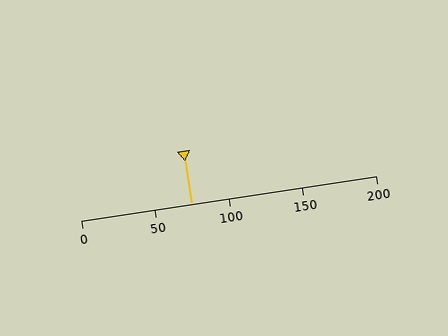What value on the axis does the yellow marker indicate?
The marker indicates approximately 75.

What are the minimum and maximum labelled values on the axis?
The axis runs from 0 to 200.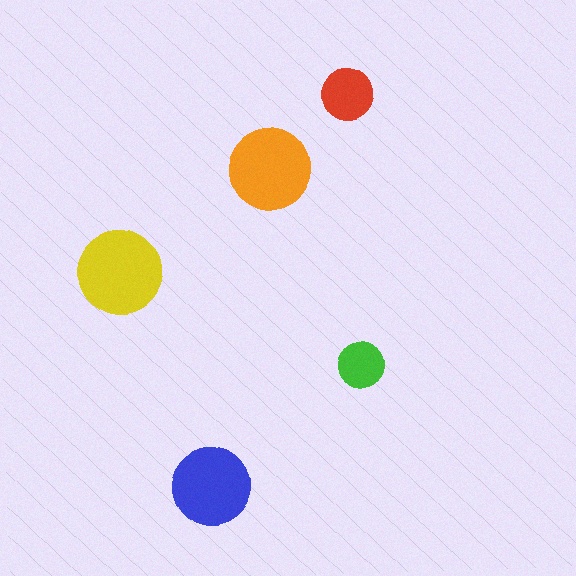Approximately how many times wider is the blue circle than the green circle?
About 1.5 times wider.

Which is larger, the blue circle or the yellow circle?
The yellow one.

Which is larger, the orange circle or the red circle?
The orange one.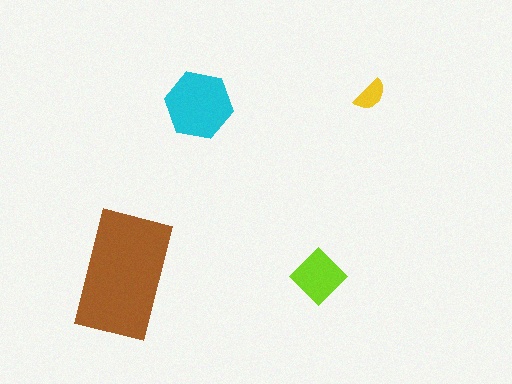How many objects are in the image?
There are 4 objects in the image.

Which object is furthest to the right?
The yellow semicircle is rightmost.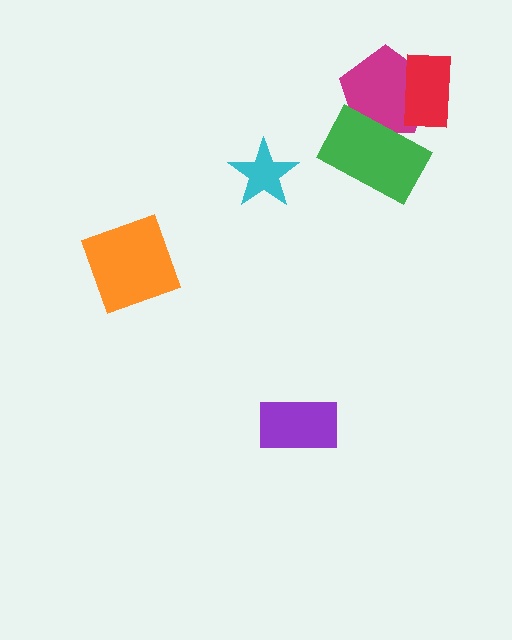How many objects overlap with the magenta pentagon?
2 objects overlap with the magenta pentagon.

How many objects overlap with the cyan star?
0 objects overlap with the cyan star.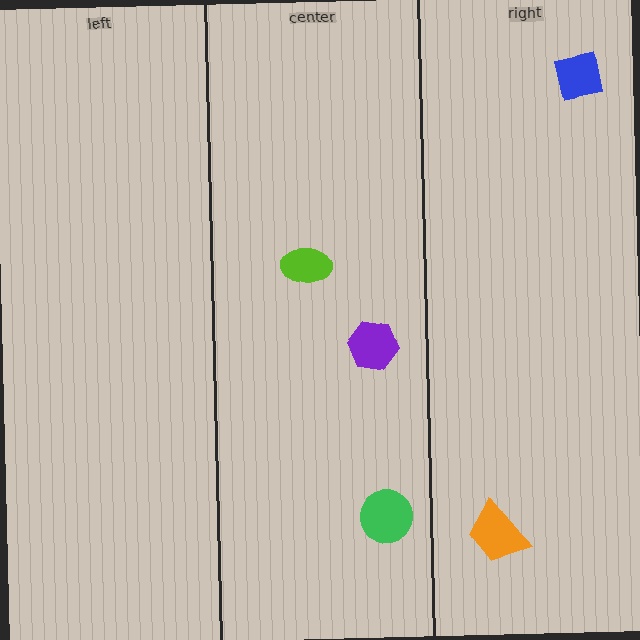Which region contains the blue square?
The right region.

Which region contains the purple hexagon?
The center region.